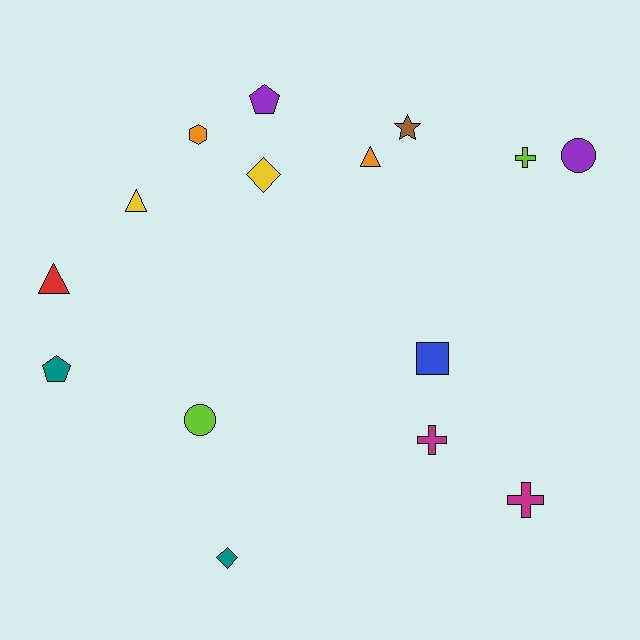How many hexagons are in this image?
There is 1 hexagon.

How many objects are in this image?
There are 15 objects.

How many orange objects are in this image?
There are 2 orange objects.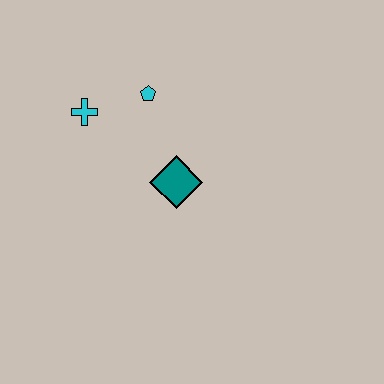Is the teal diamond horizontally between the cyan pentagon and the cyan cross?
No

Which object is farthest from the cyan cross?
The teal diamond is farthest from the cyan cross.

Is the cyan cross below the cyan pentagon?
Yes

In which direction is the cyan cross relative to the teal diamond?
The cyan cross is to the left of the teal diamond.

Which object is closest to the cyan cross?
The cyan pentagon is closest to the cyan cross.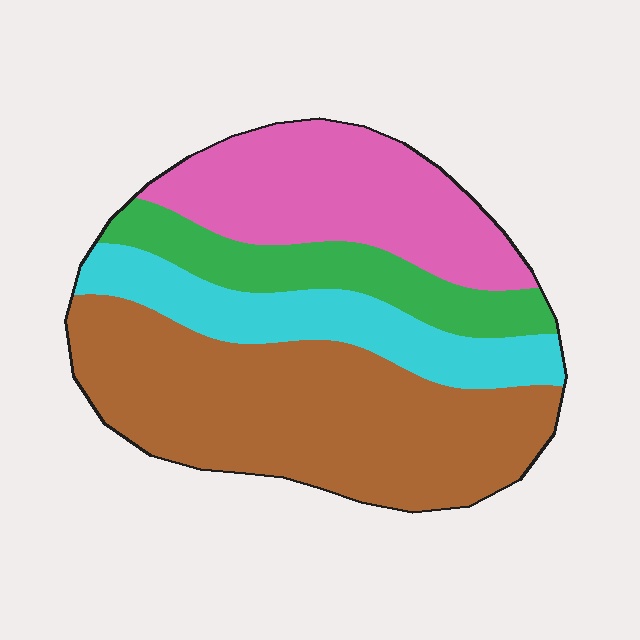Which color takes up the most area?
Brown, at roughly 45%.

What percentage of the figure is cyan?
Cyan covers 18% of the figure.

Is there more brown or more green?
Brown.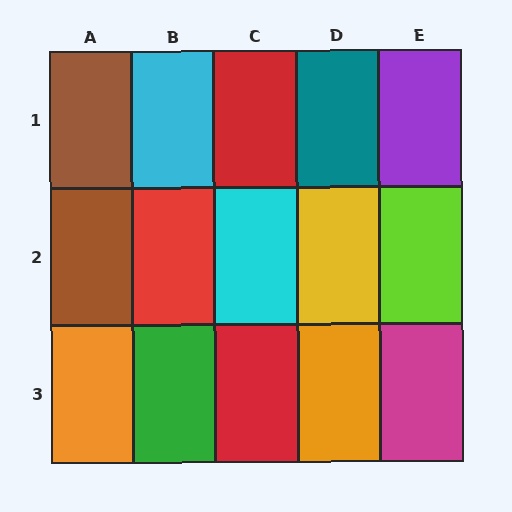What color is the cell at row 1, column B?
Cyan.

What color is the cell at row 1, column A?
Brown.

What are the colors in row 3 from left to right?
Orange, green, red, orange, magenta.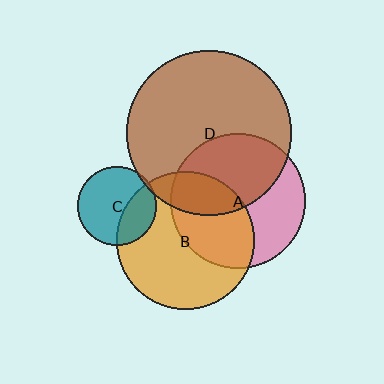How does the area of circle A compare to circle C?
Approximately 2.9 times.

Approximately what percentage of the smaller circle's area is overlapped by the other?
Approximately 30%.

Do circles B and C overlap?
Yes.